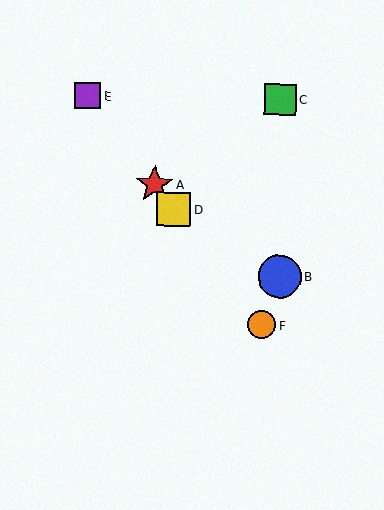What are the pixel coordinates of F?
Object F is at (261, 325).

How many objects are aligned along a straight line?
4 objects (A, D, E, F) are aligned along a straight line.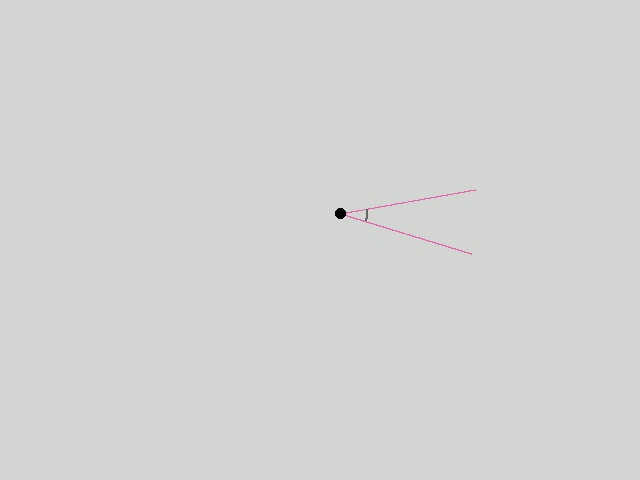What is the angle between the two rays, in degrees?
Approximately 27 degrees.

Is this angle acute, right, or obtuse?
It is acute.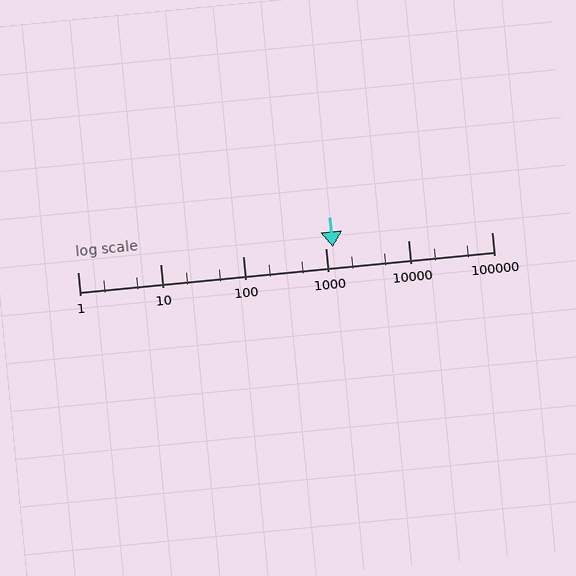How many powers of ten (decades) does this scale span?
The scale spans 5 decades, from 1 to 100000.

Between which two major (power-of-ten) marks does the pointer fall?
The pointer is between 1000 and 10000.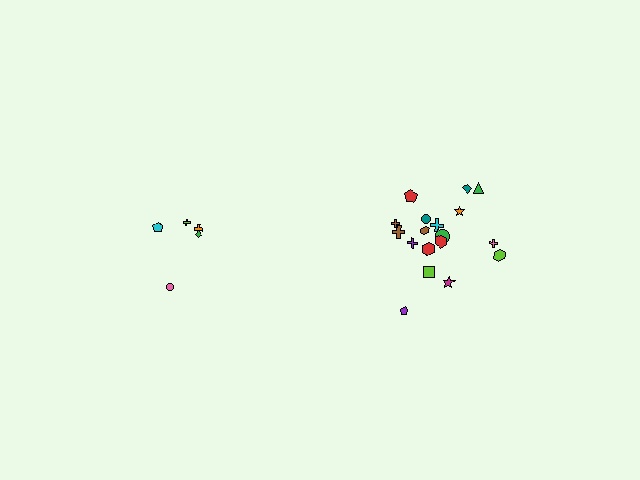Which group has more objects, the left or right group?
The right group.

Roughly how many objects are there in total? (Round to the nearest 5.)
Roughly 25 objects in total.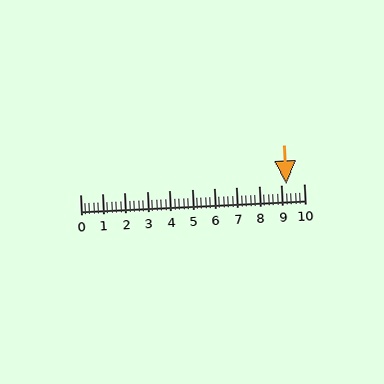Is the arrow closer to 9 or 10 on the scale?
The arrow is closer to 9.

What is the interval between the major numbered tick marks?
The major tick marks are spaced 1 units apart.